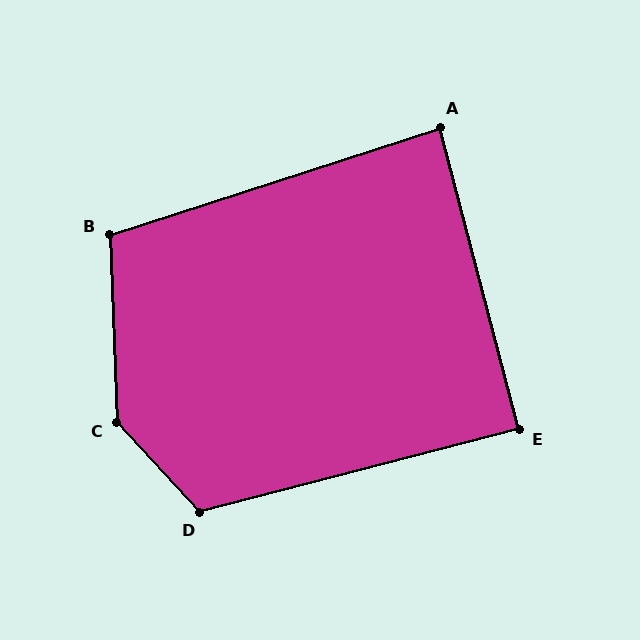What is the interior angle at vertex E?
Approximately 90 degrees (approximately right).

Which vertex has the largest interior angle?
C, at approximately 140 degrees.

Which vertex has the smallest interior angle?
A, at approximately 87 degrees.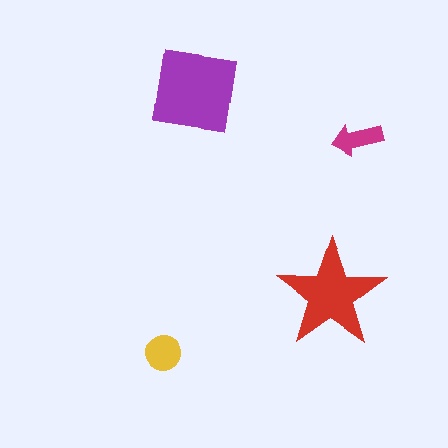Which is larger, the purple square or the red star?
The purple square.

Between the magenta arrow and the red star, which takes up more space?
The red star.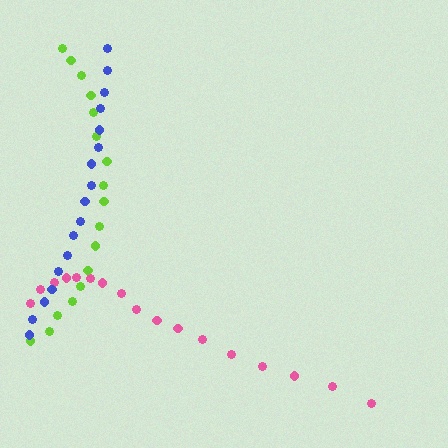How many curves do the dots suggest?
There are 3 distinct paths.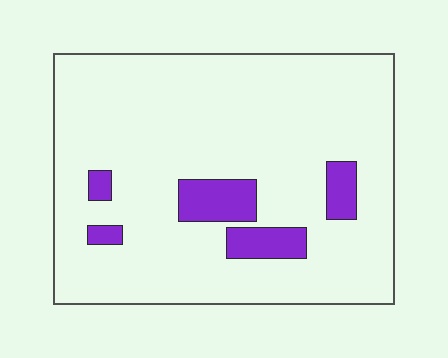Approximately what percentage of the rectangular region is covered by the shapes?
Approximately 10%.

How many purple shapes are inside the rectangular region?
5.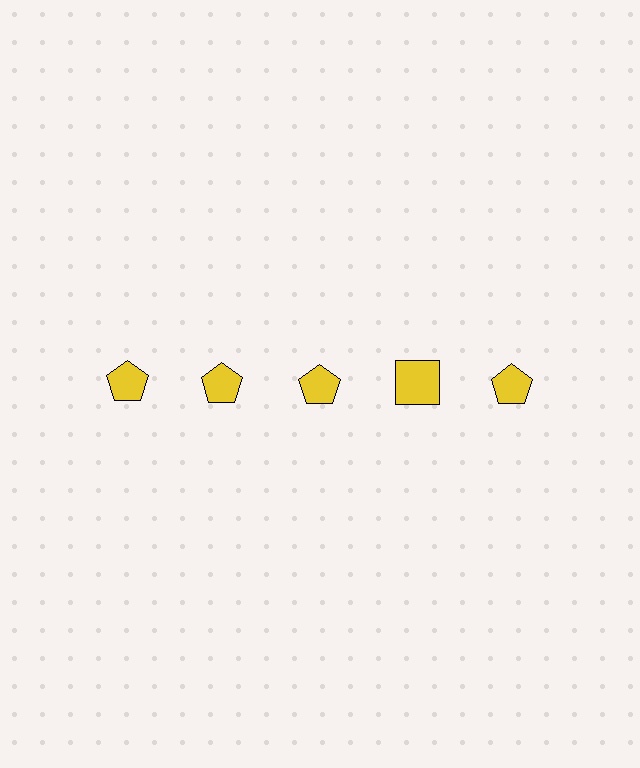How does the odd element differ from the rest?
It has a different shape: square instead of pentagon.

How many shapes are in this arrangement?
There are 5 shapes arranged in a grid pattern.